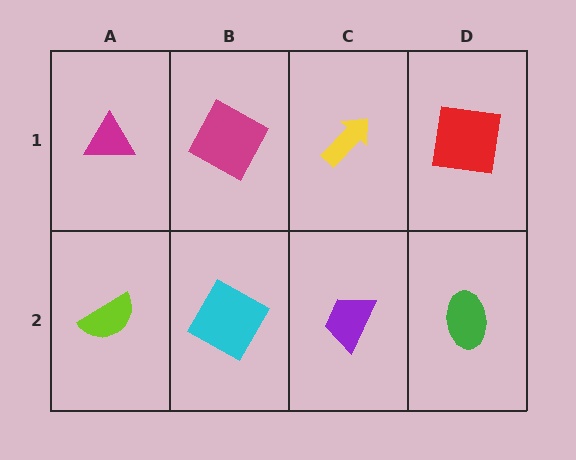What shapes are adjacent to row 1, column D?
A green ellipse (row 2, column D), a yellow arrow (row 1, column C).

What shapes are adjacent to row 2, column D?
A red square (row 1, column D), a purple trapezoid (row 2, column C).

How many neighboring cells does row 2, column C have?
3.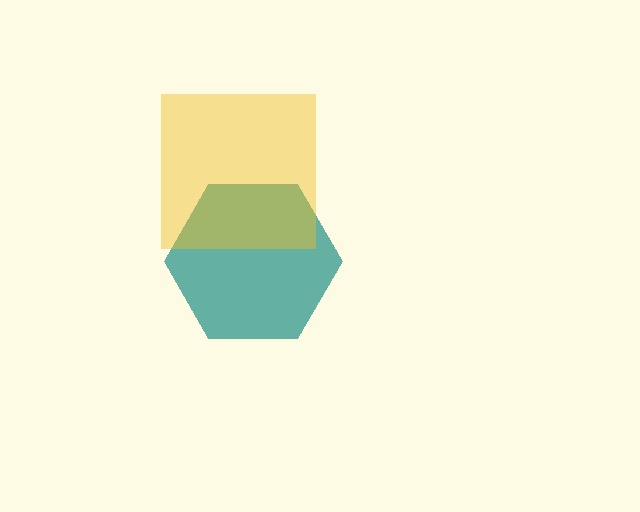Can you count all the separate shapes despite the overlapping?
Yes, there are 2 separate shapes.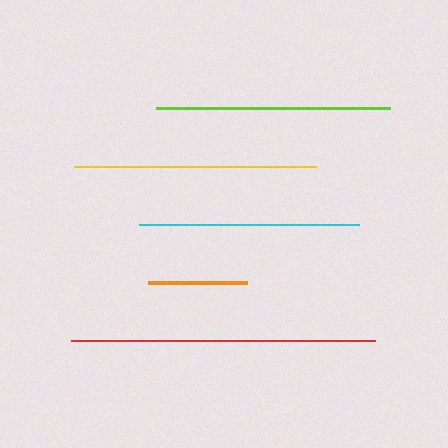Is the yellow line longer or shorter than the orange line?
The yellow line is longer than the orange line.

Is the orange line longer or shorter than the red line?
The red line is longer than the orange line.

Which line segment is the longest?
The red line is the longest at approximately 304 pixels.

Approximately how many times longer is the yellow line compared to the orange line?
The yellow line is approximately 2.4 times the length of the orange line.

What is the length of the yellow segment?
The yellow segment is approximately 242 pixels long.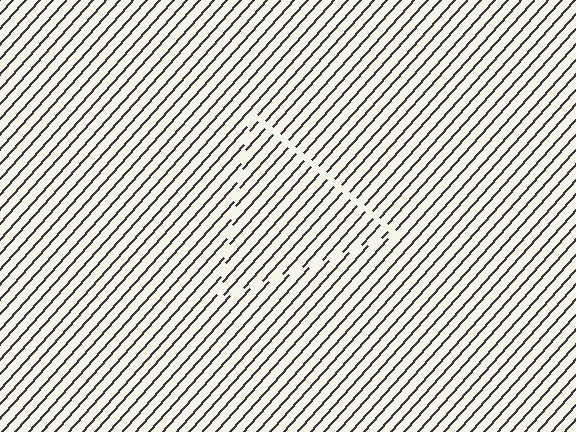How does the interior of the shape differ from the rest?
The interior of the shape contains the same grating, shifted by half a period — the contour is defined by the phase discontinuity where line-ends from the inner and outer gratings abut.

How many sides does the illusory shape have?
3 sides — the line-ends trace a triangle.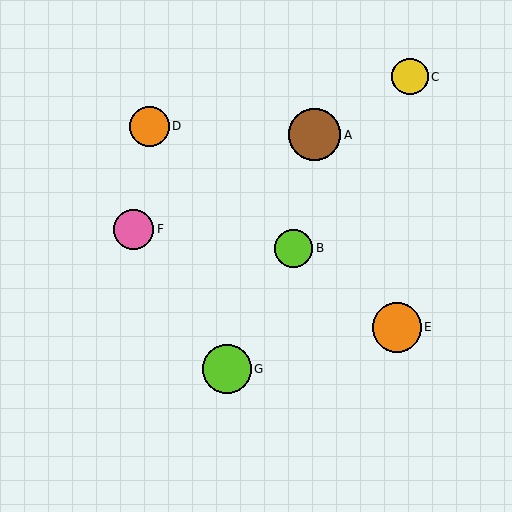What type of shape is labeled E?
Shape E is an orange circle.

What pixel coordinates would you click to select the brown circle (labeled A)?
Click at (315, 135) to select the brown circle A.